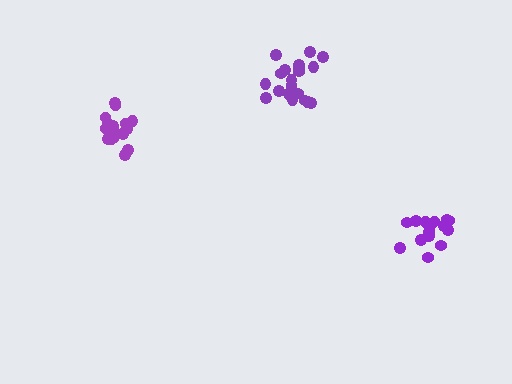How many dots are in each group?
Group 1: 15 dots, Group 2: 20 dots, Group 3: 18 dots (53 total).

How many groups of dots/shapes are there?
There are 3 groups.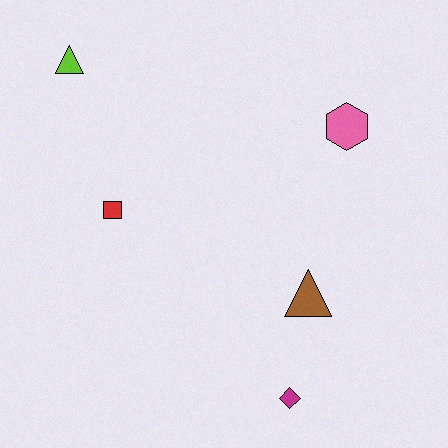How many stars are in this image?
There are no stars.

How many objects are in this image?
There are 5 objects.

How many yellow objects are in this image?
There are no yellow objects.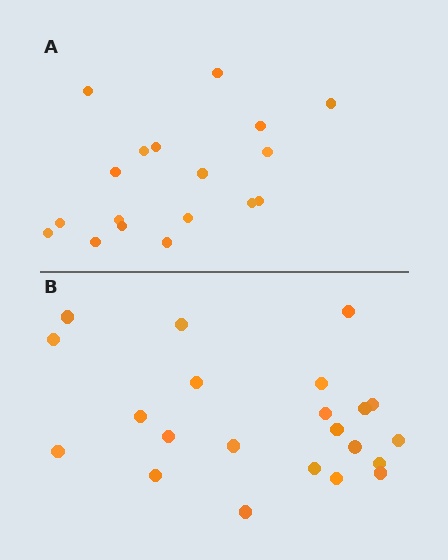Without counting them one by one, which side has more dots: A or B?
Region B (the bottom region) has more dots.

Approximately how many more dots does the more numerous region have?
Region B has about 4 more dots than region A.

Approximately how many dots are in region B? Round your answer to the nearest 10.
About 20 dots. (The exact count is 22, which rounds to 20.)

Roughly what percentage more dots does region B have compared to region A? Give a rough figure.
About 20% more.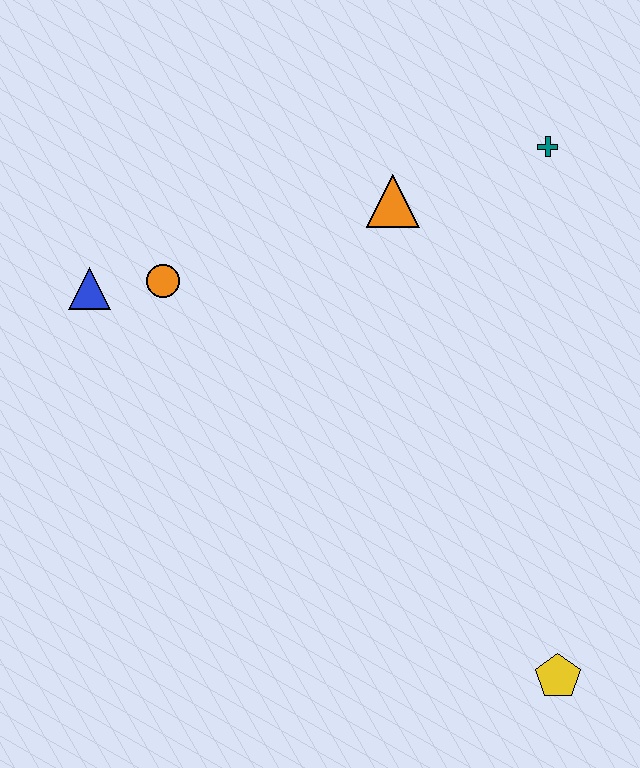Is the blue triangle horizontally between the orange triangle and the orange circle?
No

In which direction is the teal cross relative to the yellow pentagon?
The teal cross is above the yellow pentagon.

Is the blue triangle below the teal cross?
Yes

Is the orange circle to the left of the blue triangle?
No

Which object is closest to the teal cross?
The orange triangle is closest to the teal cross.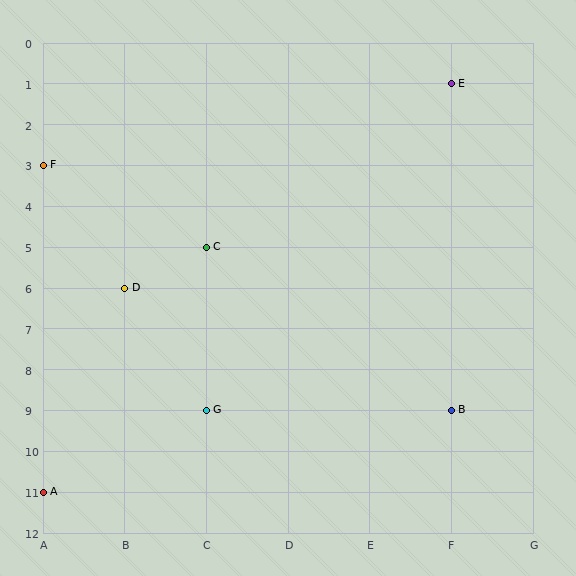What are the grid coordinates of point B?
Point B is at grid coordinates (F, 9).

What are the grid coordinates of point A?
Point A is at grid coordinates (A, 11).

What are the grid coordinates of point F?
Point F is at grid coordinates (A, 3).